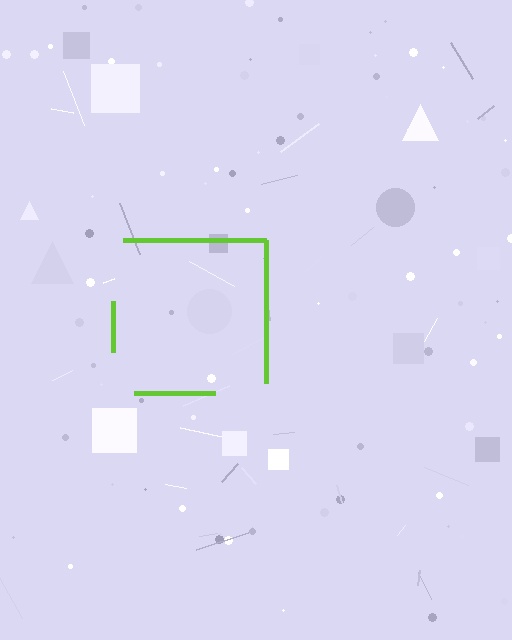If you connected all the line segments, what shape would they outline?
They would outline a square.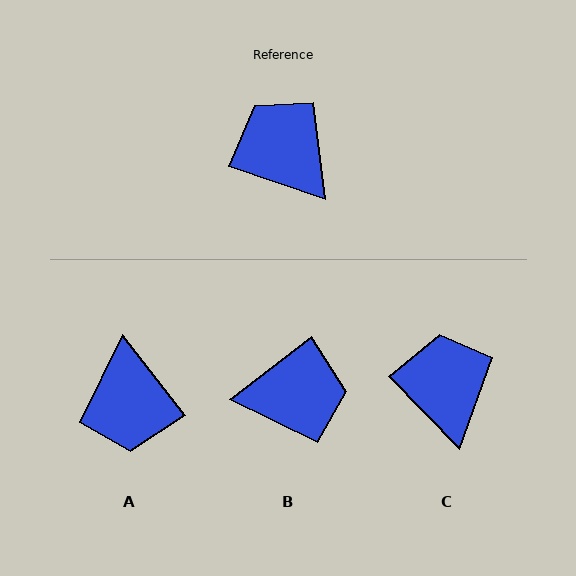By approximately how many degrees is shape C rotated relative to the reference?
Approximately 27 degrees clockwise.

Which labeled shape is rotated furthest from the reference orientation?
A, about 147 degrees away.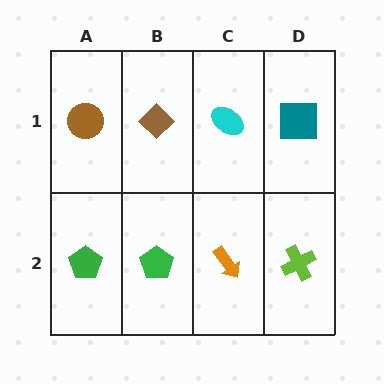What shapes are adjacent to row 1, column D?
A lime cross (row 2, column D), a cyan ellipse (row 1, column C).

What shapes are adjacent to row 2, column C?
A cyan ellipse (row 1, column C), a green pentagon (row 2, column B), a lime cross (row 2, column D).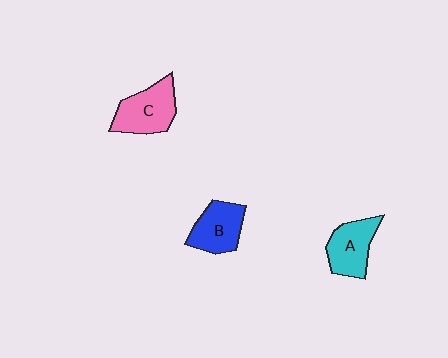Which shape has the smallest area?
Shape B (blue).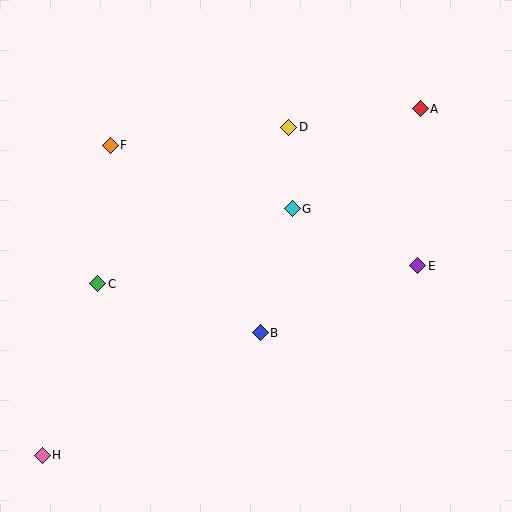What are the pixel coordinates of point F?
Point F is at (110, 145).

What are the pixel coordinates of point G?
Point G is at (292, 209).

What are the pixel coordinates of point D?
Point D is at (289, 127).